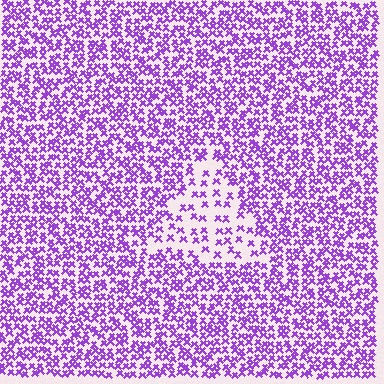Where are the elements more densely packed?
The elements are more densely packed outside the triangle boundary.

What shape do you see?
I see a triangle.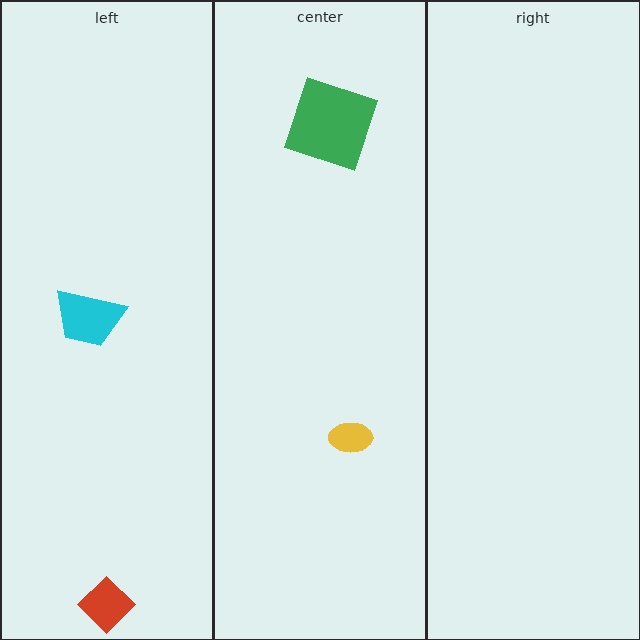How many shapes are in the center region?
2.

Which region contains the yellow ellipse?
The center region.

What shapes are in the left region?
The cyan trapezoid, the red diamond.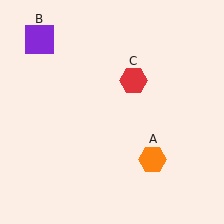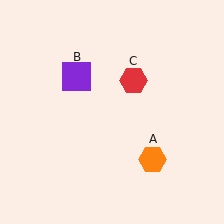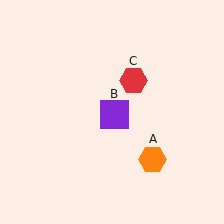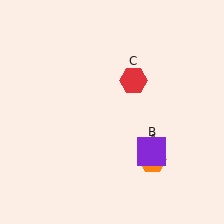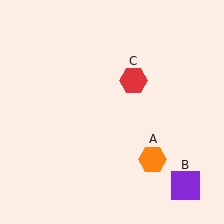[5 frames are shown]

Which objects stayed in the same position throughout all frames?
Orange hexagon (object A) and red hexagon (object C) remained stationary.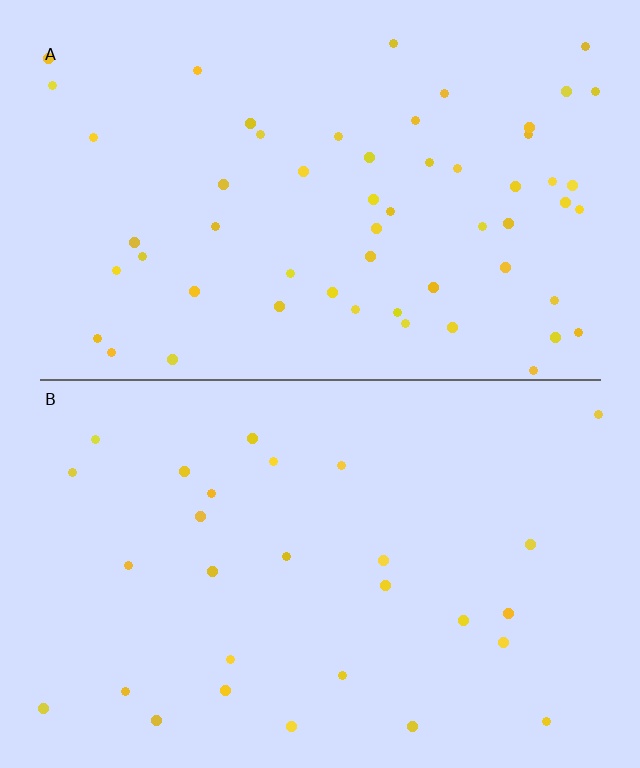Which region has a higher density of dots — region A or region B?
A (the top).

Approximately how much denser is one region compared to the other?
Approximately 2.0× — region A over region B.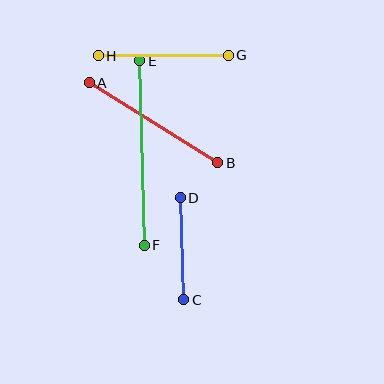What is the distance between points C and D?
The distance is approximately 102 pixels.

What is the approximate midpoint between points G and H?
The midpoint is at approximately (163, 56) pixels.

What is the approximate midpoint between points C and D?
The midpoint is at approximately (182, 249) pixels.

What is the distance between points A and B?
The distance is approximately 152 pixels.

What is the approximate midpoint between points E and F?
The midpoint is at approximately (142, 153) pixels.